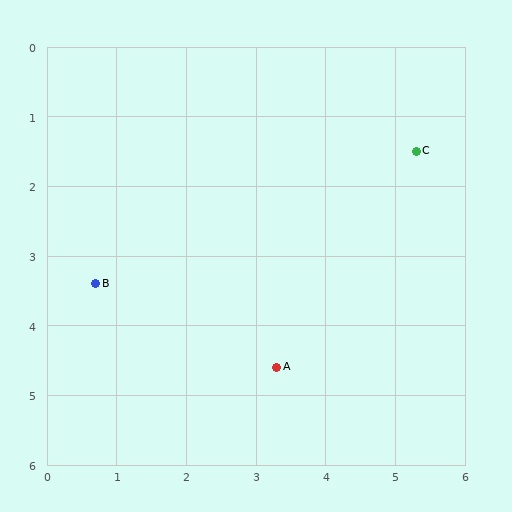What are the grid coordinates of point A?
Point A is at approximately (3.3, 4.6).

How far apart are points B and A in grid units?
Points B and A are about 2.9 grid units apart.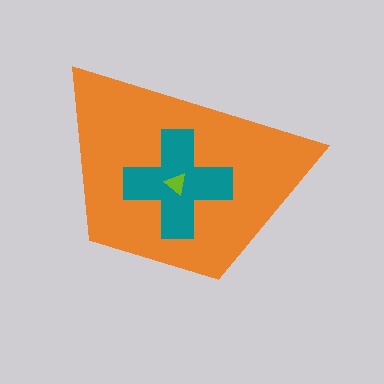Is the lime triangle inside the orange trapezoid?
Yes.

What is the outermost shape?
The orange trapezoid.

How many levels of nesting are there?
3.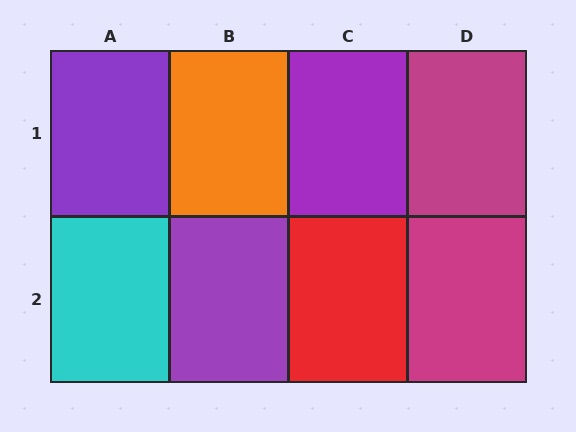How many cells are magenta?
2 cells are magenta.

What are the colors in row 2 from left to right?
Cyan, purple, red, magenta.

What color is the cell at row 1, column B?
Orange.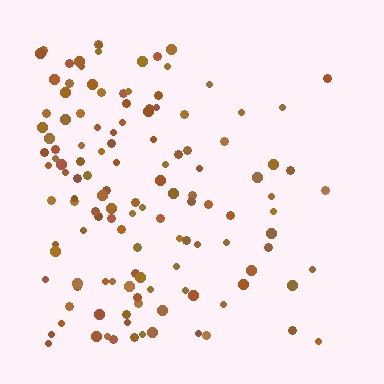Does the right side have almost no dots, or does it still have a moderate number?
Still a moderate number, just noticeably fewer than the left.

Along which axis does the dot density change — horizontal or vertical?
Horizontal.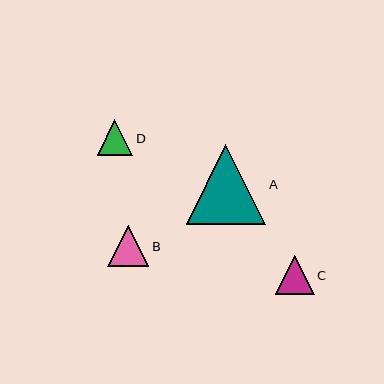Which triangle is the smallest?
Triangle D is the smallest with a size of approximately 36 pixels.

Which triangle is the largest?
Triangle A is the largest with a size of approximately 79 pixels.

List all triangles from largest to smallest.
From largest to smallest: A, B, C, D.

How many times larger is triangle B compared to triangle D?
Triangle B is approximately 1.2 times the size of triangle D.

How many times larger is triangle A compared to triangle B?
Triangle A is approximately 1.9 times the size of triangle B.